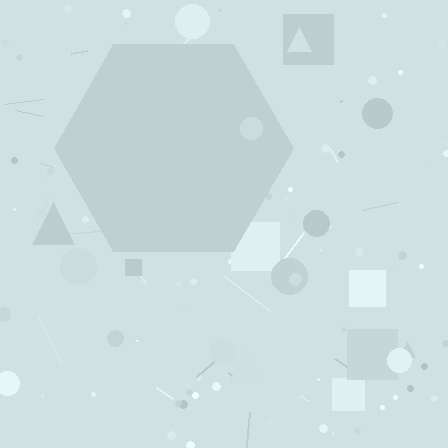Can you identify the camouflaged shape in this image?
The camouflaged shape is a hexagon.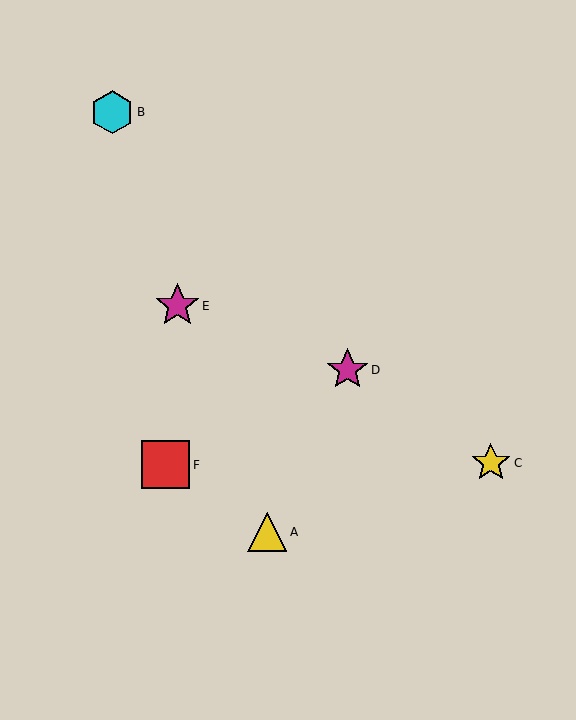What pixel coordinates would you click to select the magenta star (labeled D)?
Click at (347, 370) to select the magenta star D.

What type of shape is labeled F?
Shape F is a red square.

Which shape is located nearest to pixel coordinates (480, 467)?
The yellow star (labeled C) at (491, 463) is nearest to that location.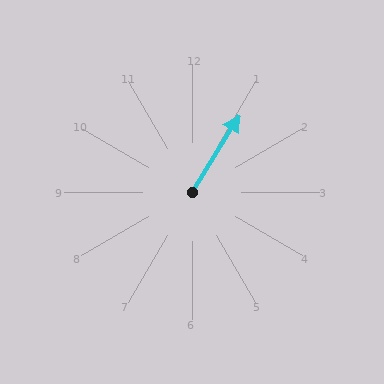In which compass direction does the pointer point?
Northeast.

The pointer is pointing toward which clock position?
Roughly 1 o'clock.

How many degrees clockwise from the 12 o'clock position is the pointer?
Approximately 31 degrees.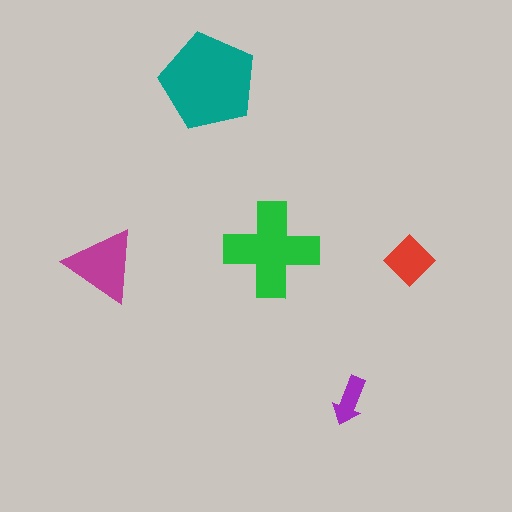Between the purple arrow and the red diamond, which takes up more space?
The red diamond.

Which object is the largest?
The teal pentagon.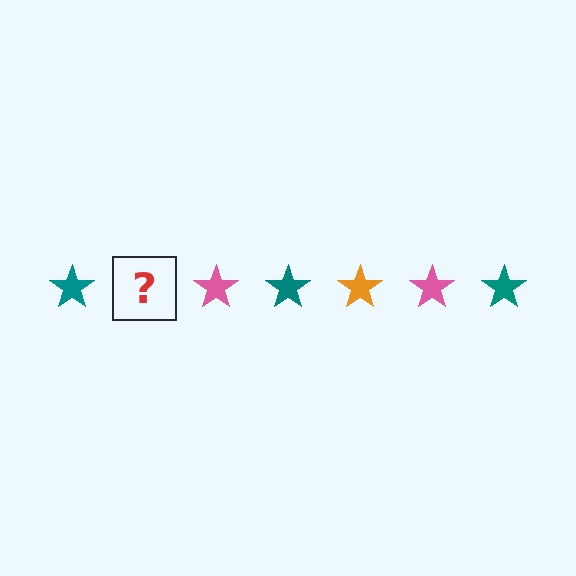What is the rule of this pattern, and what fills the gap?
The rule is that the pattern cycles through teal, orange, pink stars. The gap should be filled with an orange star.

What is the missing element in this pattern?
The missing element is an orange star.